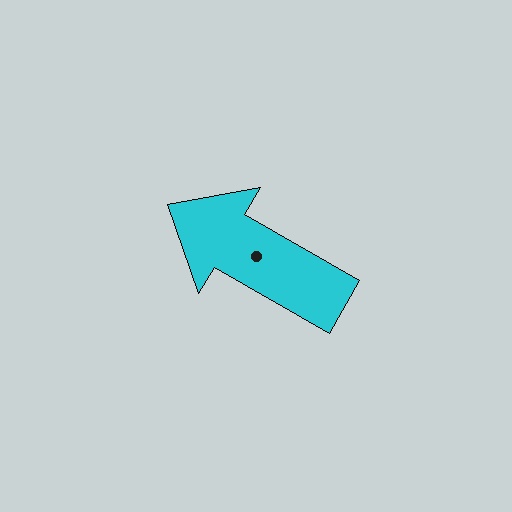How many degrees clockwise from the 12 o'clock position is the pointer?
Approximately 300 degrees.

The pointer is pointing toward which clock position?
Roughly 10 o'clock.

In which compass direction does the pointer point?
Northwest.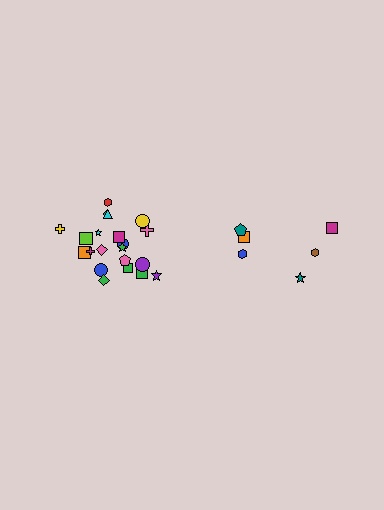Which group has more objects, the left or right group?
The left group.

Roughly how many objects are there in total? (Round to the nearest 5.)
Roughly 30 objects in total.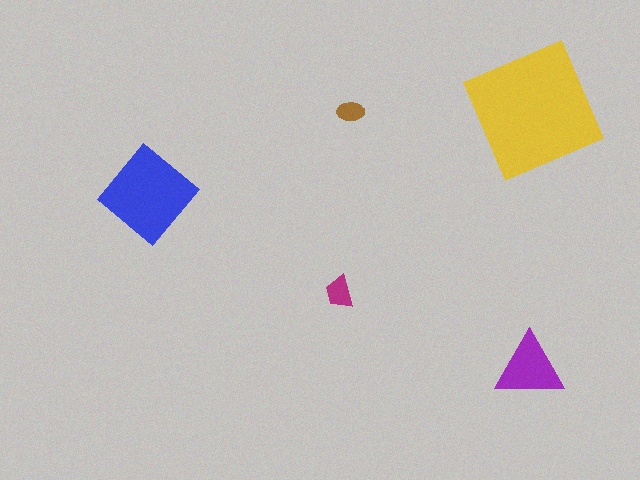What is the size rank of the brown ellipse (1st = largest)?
5th.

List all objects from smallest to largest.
The brown ellipse, the magenta trapezoid, the purple triangle, the blue diamond, the yellow square.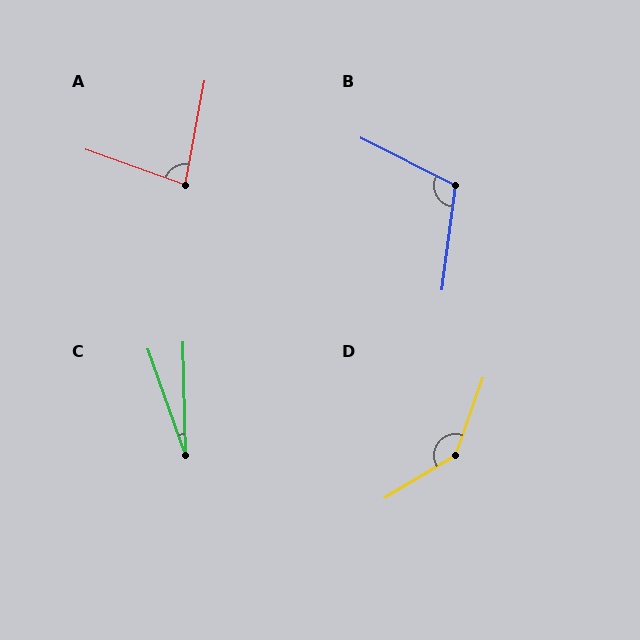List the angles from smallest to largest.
C (18°), A (81°), B (109°), D (140°).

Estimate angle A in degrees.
Approximately 81 degrees.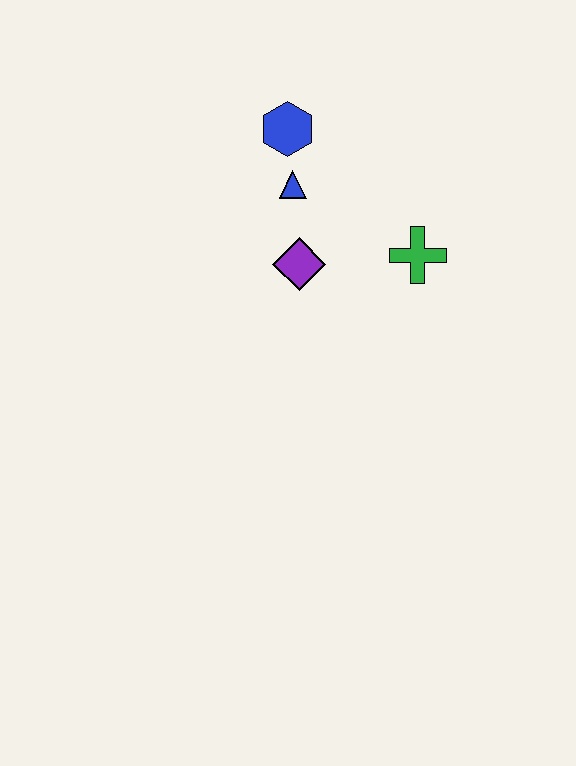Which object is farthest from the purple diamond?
The blue hexagon is farthest from the purple diamond.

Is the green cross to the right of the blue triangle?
Yes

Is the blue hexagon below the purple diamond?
No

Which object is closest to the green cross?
The purple diamond is closest to the green cross.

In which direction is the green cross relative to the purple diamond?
The green cross is to the right of the purple diamond.